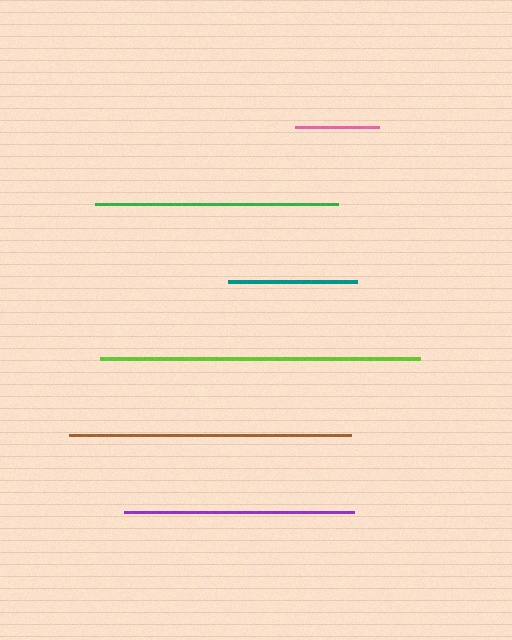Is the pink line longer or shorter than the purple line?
The purple line is longer than the pink line.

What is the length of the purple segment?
The purple segment is approximately 230 pixels long.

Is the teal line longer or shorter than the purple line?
The purple line is longer than the teal line.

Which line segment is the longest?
The lime line is the longest at approximately 320 pixels.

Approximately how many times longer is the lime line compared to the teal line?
The lime line is approximately 2.5 times the length of the teal line.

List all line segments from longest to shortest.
From longest to shortest: lime, brown, green, purple, teal, pink.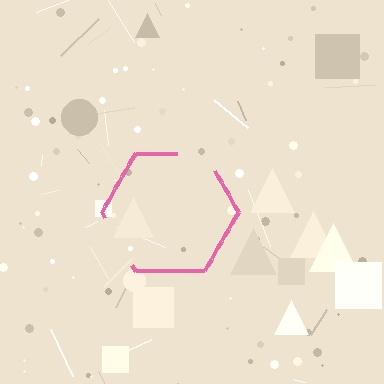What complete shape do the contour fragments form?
The contour fragments form a hexagon.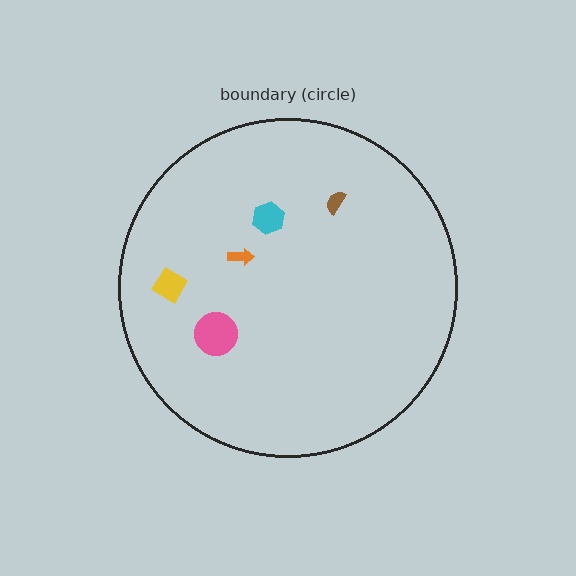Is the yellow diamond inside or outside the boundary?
Inside.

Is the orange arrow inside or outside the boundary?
Inside.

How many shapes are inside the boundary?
5 inside, 0 outside.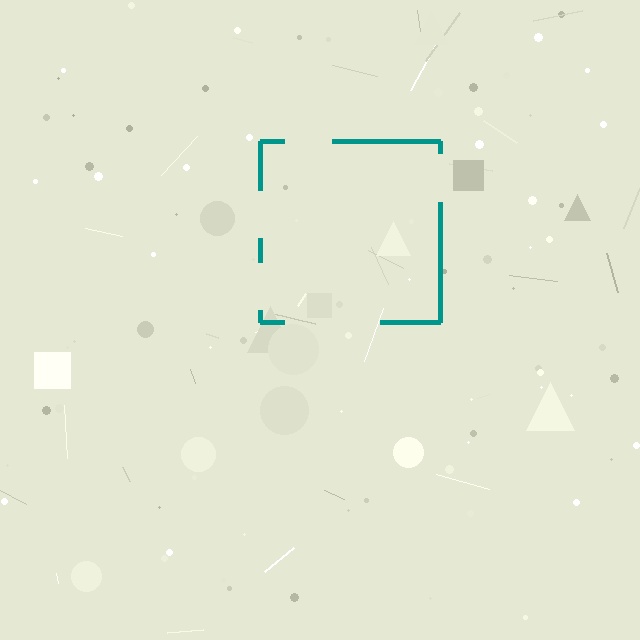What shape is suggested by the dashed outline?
The dashed outline suggests a square.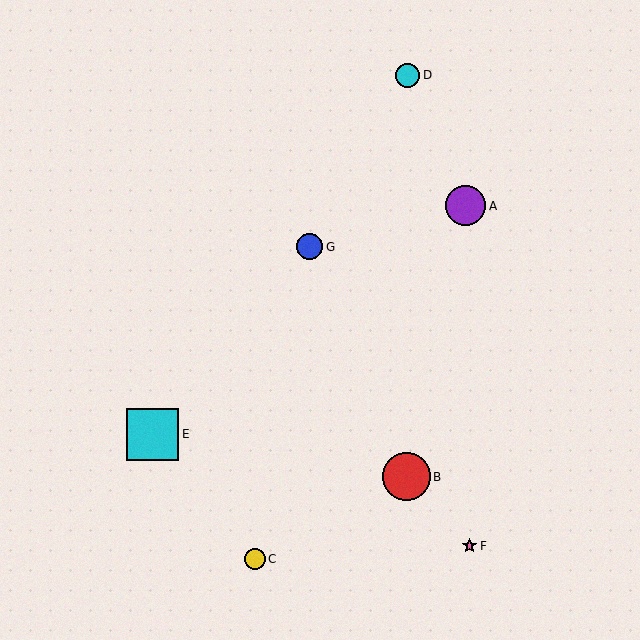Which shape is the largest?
The cyan square (labeled E) is the largest.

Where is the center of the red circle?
The center of the red circle is at (407, 477).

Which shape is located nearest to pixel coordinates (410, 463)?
The red circle (labeled B) at (407, 477) is nearest to that location.